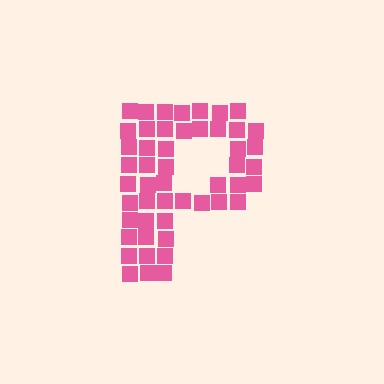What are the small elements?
The small elements are squares.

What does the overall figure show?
The overall figure shows the letter P.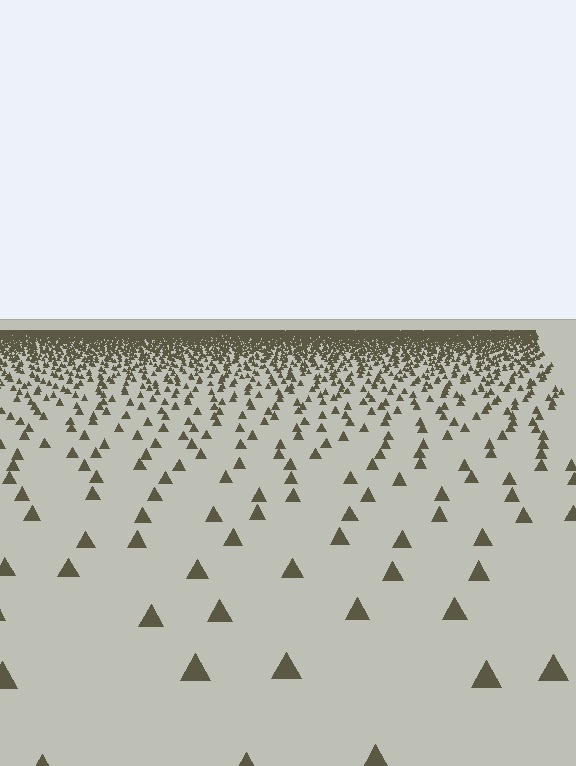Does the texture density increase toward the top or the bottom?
Density increases toward the top.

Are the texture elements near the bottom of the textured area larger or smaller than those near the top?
Larger. Near the bottom, elements are closer to the viewer and appear at a bigger on-screen size.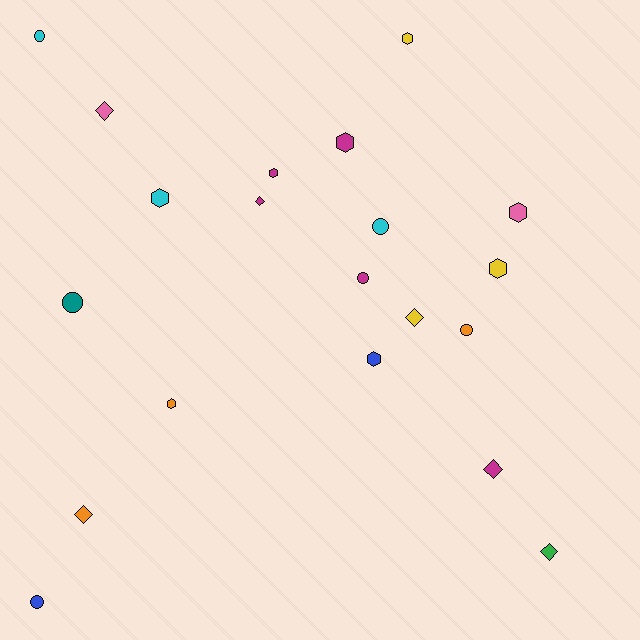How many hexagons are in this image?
There are 8 hexagons.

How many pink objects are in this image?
There are 2 pink objects.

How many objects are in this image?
There are 20 objects.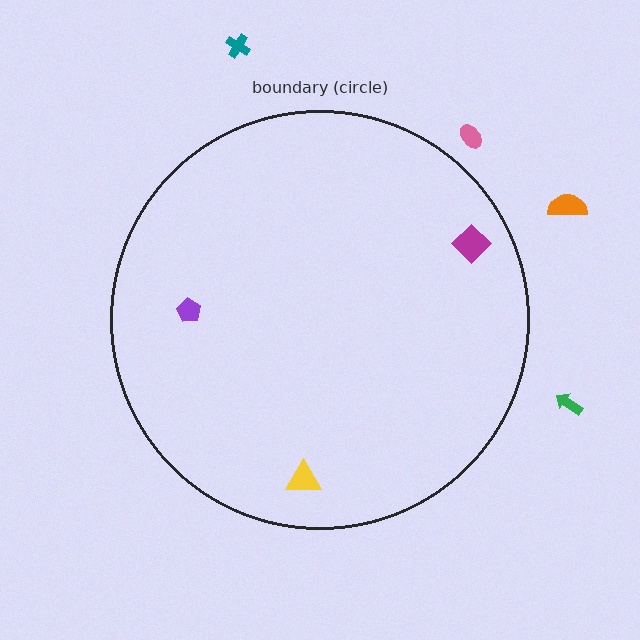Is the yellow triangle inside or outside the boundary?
Inside.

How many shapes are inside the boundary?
3 inside, 4 outside.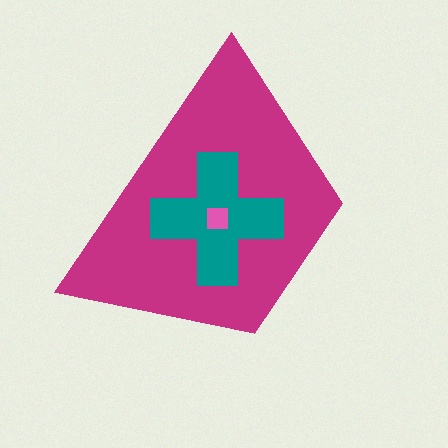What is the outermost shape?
The magenta trapezoid.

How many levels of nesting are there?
3.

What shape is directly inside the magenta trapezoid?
The teal cross.